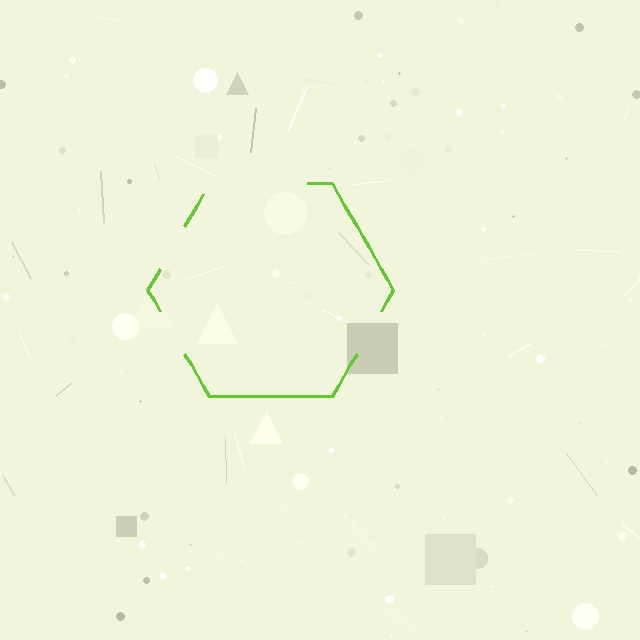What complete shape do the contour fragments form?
The contour fragments form a hexagon.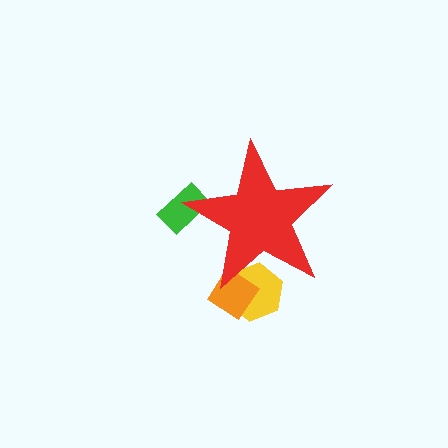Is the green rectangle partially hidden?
Yes, the green rectangle is partially hidden behind the red star.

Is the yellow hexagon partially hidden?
Yes, the yellow hexagon is partially hidden behind the red star.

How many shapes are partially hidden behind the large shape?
3 shapes are partially hidden.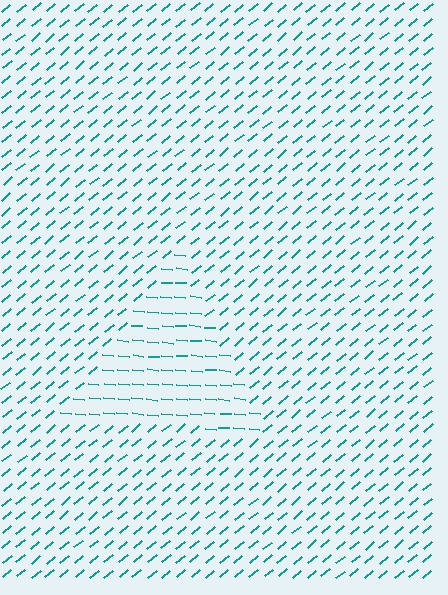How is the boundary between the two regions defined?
The boundary is defined purely by a change in line orientation (approximately 45 degrees difference). All lines are the same color and thickness.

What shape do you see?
I see a triangle.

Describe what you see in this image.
The image is filled with small teal line segments. A triangle region in the image has lines oriented differently from the surrounding lines, creating a visible texture boundary.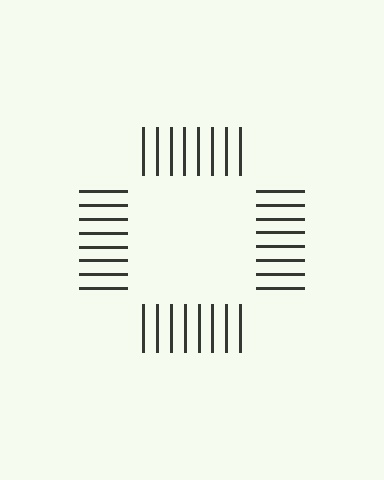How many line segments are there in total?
32 — 8 along each of the 4 edges.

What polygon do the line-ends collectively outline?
An illusory square — the line segments terminate on its edges but no continuous stroke is drawn.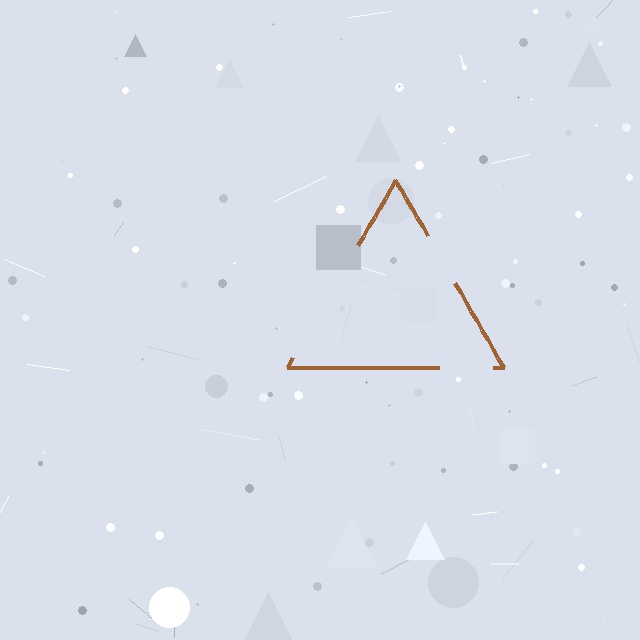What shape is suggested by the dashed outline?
The dashed outline suggests a triangle.